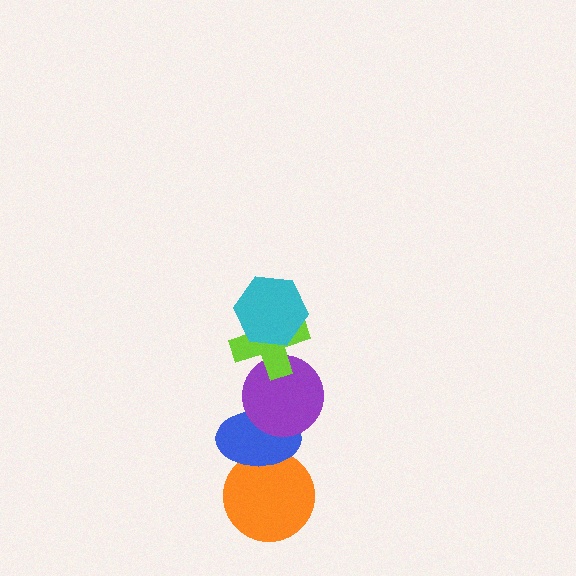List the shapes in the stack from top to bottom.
From top to bottom: the cyan hexagon, the lime cross, the purple circle, the blue ellipse, the orange circle.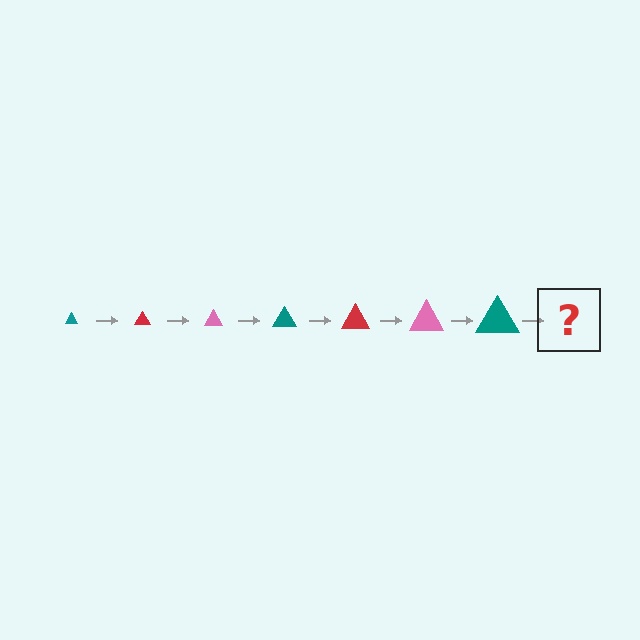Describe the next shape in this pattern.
It should be a red triangle, larger than the previous one.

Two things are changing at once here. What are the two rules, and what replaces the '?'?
The two rules are that the triangle grows larger each step and the color cycles through teal, red, and pink. The '?' should be a red triangle, larger than the previous one.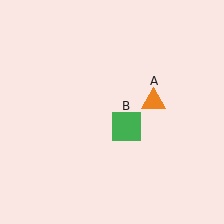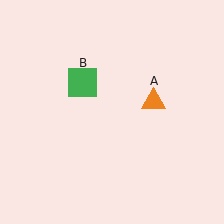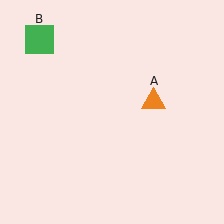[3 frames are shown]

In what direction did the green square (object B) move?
The green square (object B) moved up and to the left.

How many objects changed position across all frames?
1 object changed position: green square (object B).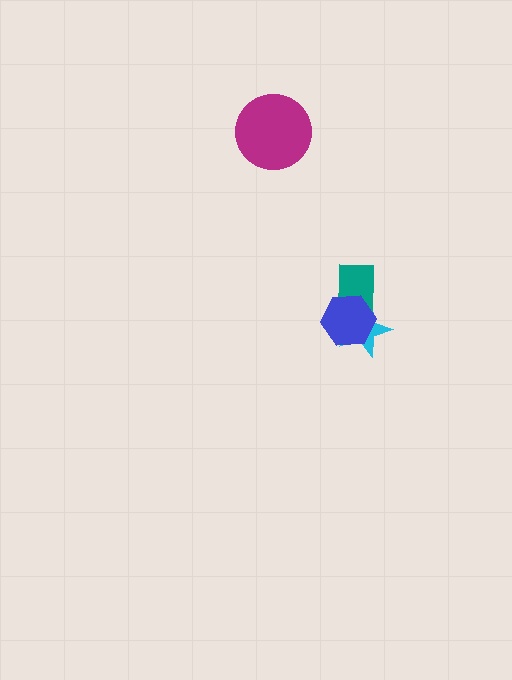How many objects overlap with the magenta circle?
0 objects overlap with the magenta circle.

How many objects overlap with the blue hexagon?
2 objects overlap with the blue hexagon.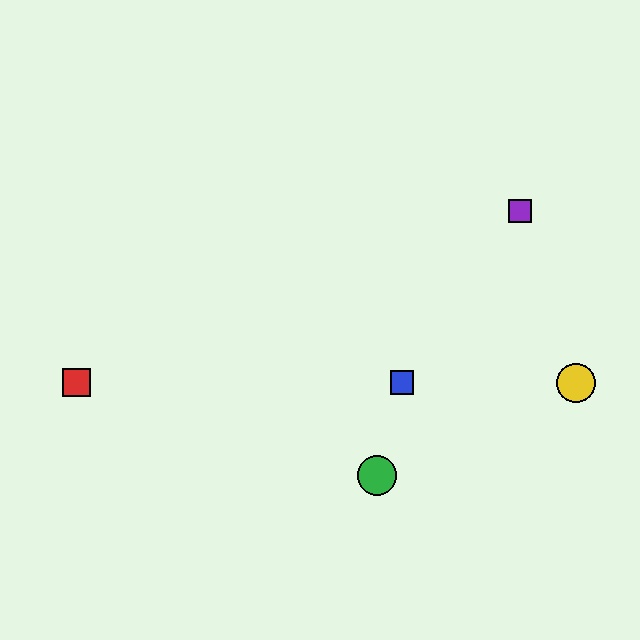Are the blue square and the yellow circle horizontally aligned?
Yes, both are at y≈383.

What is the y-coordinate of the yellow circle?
The yellow circle is at y≈383.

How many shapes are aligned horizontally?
3 shapes (the red square, the blue square, the yellow circle) are aligned horizontally.